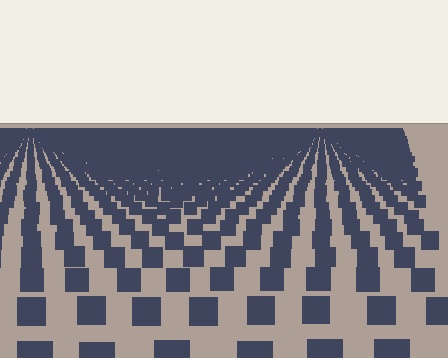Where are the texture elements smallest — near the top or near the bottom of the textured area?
Near the top.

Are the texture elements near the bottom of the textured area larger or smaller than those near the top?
Larger. Near the bottom, elements are closer to the viewer and appear at a bigger on-screen size.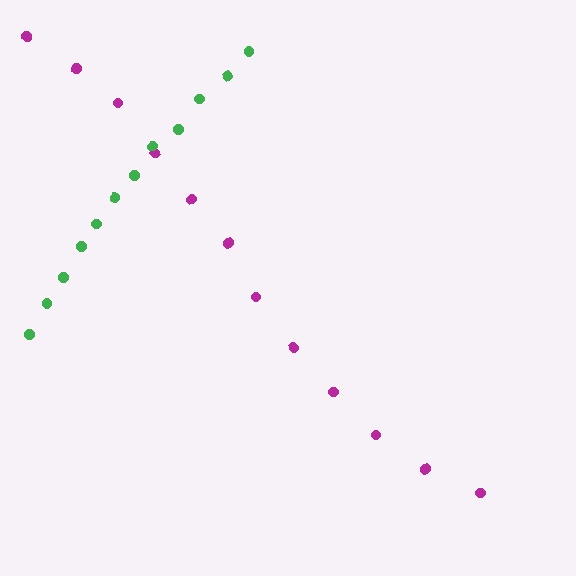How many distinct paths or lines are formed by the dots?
There are 2 distinct paths.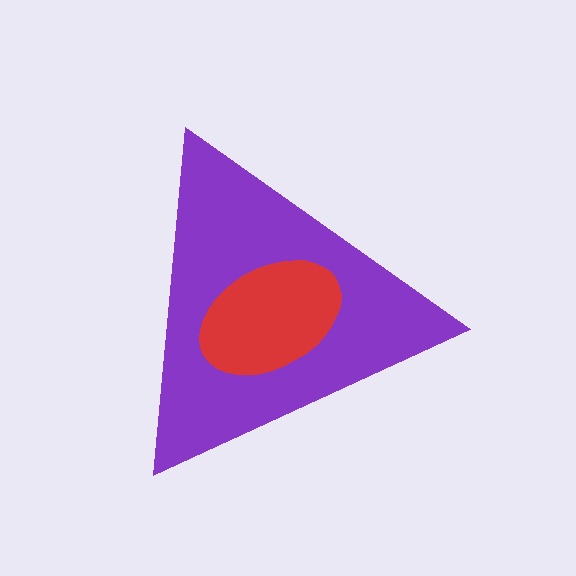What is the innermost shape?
The red ellipse.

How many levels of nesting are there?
2.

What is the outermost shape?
The purple triangle.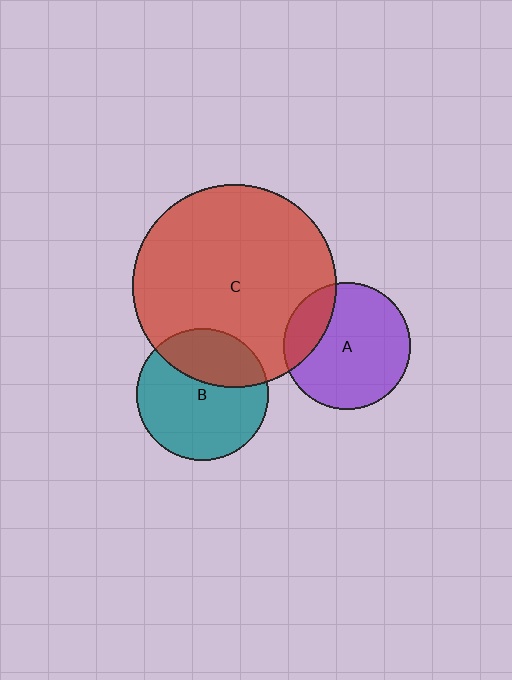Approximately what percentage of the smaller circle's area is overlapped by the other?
Approximately 35%.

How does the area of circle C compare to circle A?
Approximately 2.6 times.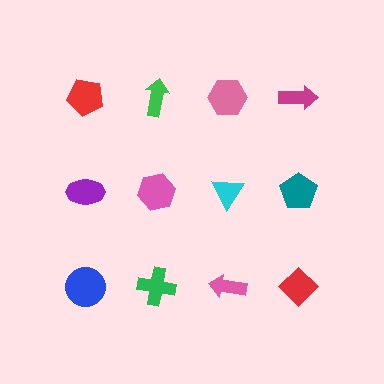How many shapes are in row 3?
4 shapes.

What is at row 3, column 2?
A green cross.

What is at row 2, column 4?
A teal pentagon.